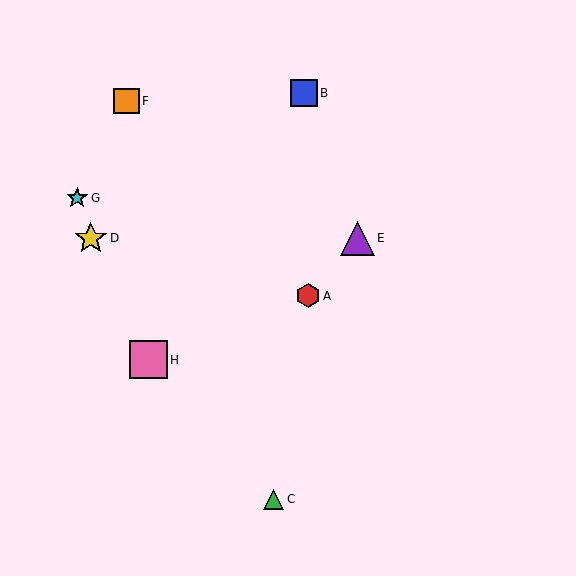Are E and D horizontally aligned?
Yes, both are at y≈238.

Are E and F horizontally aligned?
No, E is at y≈238 and F is at y≈101.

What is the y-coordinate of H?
Object H is at y≈360.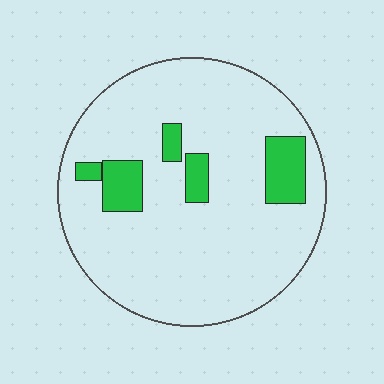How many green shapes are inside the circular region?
5.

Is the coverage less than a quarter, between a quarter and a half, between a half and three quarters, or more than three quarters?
Less than a quarter.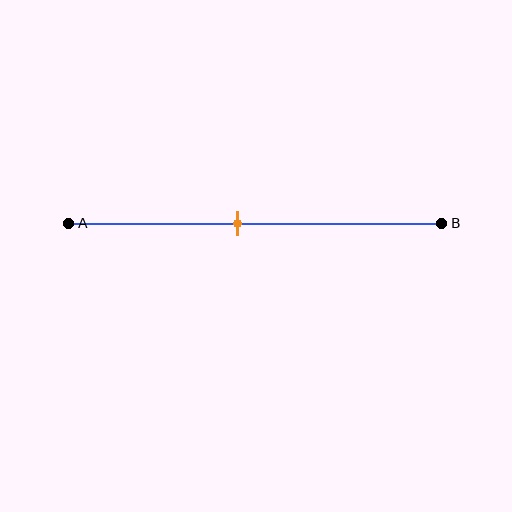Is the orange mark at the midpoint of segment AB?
No, the mark is at about 45% from A, not at the 50% midpoint.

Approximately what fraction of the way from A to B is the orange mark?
The orange mark is approximately 45% of the way from A to B.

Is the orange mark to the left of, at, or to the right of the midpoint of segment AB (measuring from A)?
The orange mark is to the left of the midpoint of segment AB.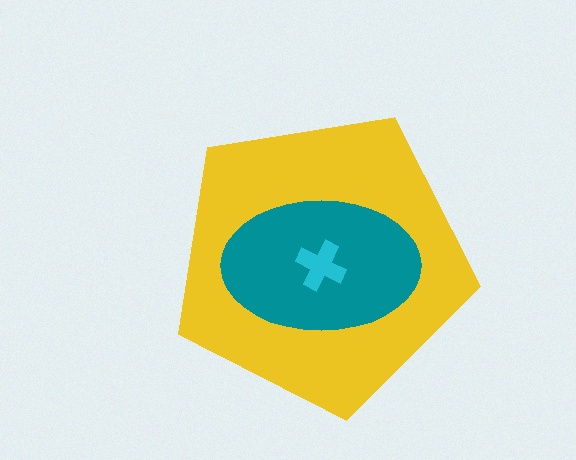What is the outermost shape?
The yellow pentagon.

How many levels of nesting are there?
3.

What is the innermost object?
The cyan cross.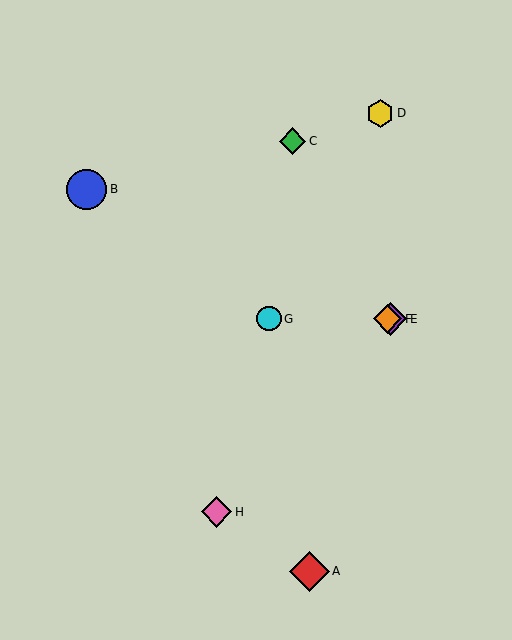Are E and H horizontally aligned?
No, E is at y≈319 and H is at y≈512.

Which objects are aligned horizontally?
Objects E, F, G are aligned horizontally.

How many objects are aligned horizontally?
3 objects (E, F, G) are aligned horizontally.